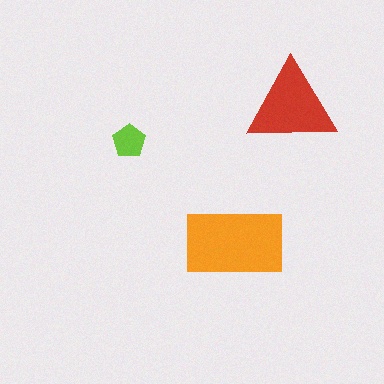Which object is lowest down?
The orange rectangle is bottommost.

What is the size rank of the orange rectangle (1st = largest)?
1st.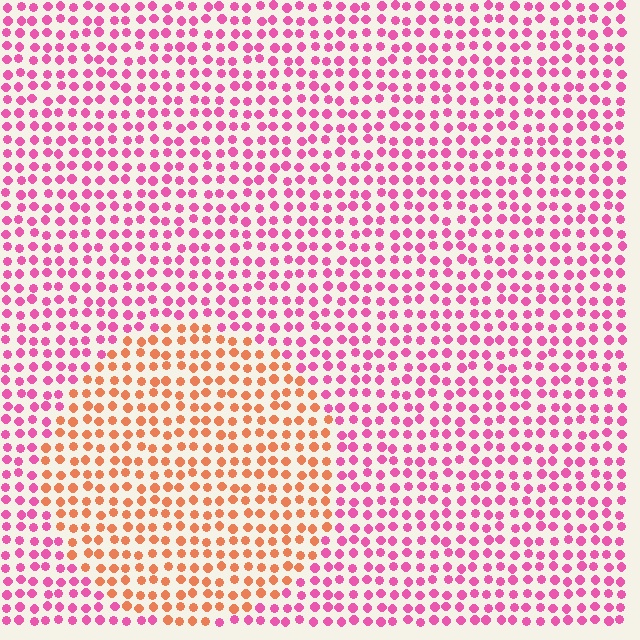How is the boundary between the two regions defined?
The boundary is defined purely by a slight shift in hue (about 52 degrees). Spacing, size, and orientation are identical on both sides.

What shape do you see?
I see a circle.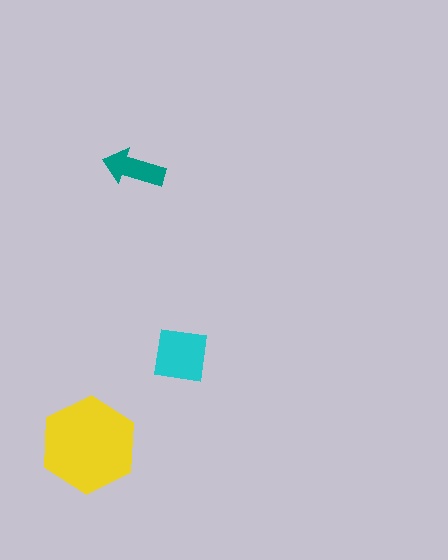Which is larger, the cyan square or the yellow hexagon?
The yellow hexagon.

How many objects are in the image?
There are 3 objects in the image.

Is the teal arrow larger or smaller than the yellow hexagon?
Smaller.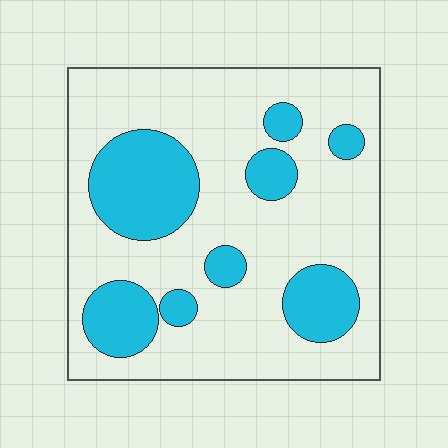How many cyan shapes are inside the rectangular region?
8.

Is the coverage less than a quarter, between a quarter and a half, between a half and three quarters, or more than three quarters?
Between a quarter and a half.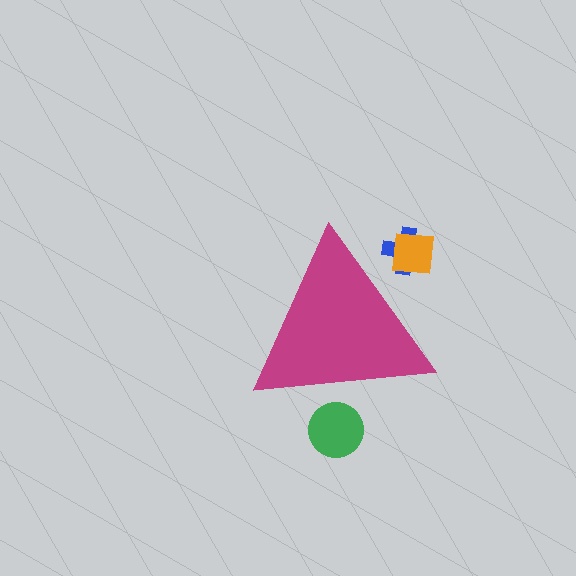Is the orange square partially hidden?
Yes, the orange square is partially hidden behind the magenta triangle.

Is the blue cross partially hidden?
Yes, the blue cross is partially hidden behind the magenta triangle.